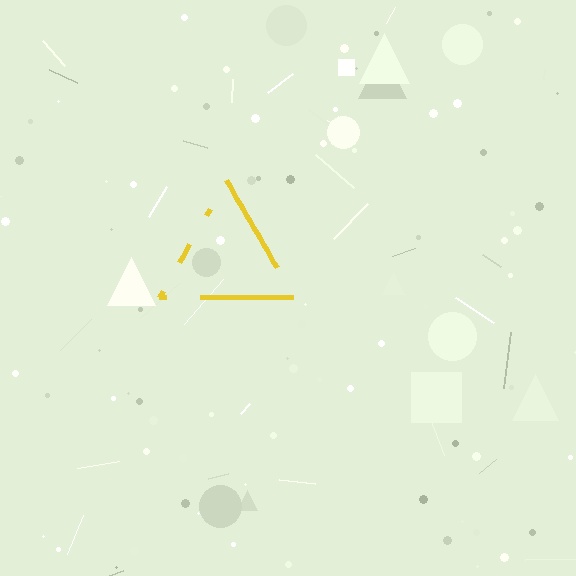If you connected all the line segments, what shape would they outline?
They would outline a triangle.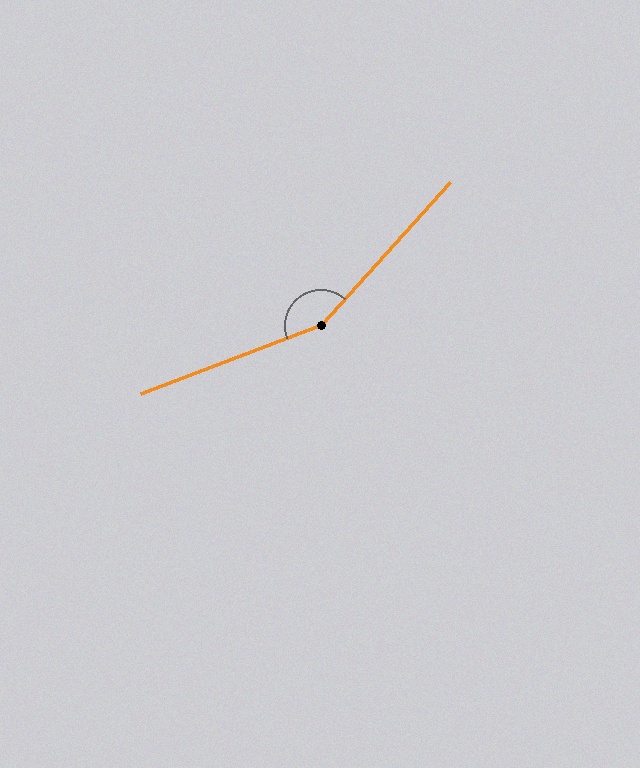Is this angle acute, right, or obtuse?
It is obtuse.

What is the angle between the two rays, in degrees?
Approximately 153 degrees.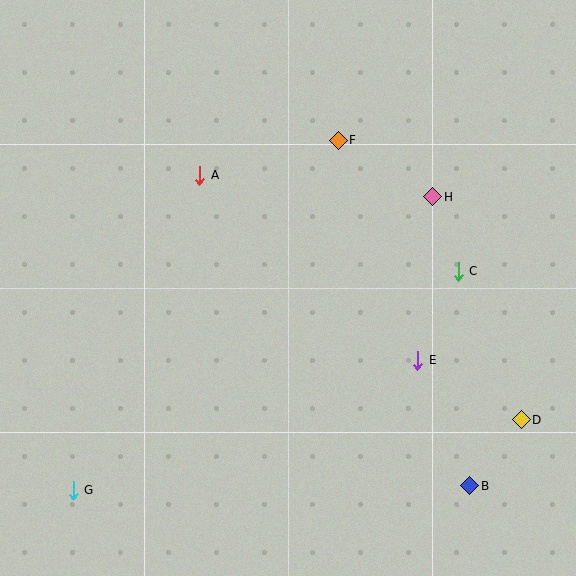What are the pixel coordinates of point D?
Point D is at (521, 420).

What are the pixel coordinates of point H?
Point H is at (433, 197).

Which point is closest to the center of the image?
Point A at (200, 175) is closest to the center.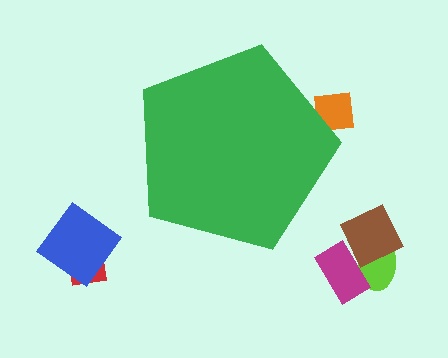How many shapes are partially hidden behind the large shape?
1 shape is partially hidden.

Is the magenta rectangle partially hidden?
No, the magenta rectangle is fully visible.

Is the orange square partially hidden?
Yes, the orange square is partially hidden behind the green pentagon.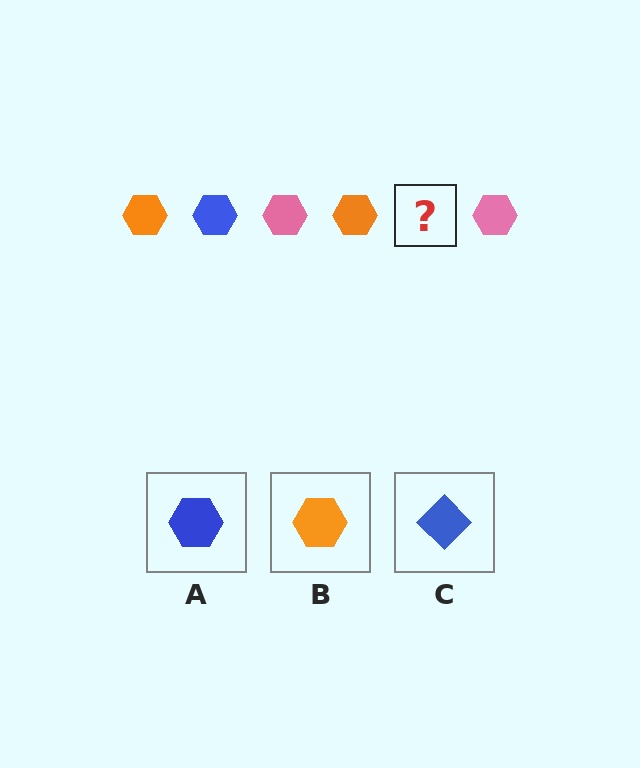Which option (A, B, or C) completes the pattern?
A.